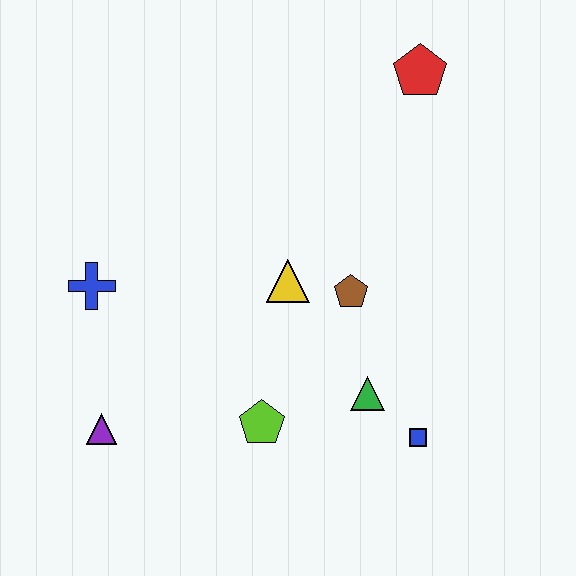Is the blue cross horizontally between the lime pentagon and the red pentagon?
No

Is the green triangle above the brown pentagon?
No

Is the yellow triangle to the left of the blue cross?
No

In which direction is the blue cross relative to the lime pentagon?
The blue cross is to the left of the lime pentagon.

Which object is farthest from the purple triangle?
The red pentagon is farthest from the purple triangle.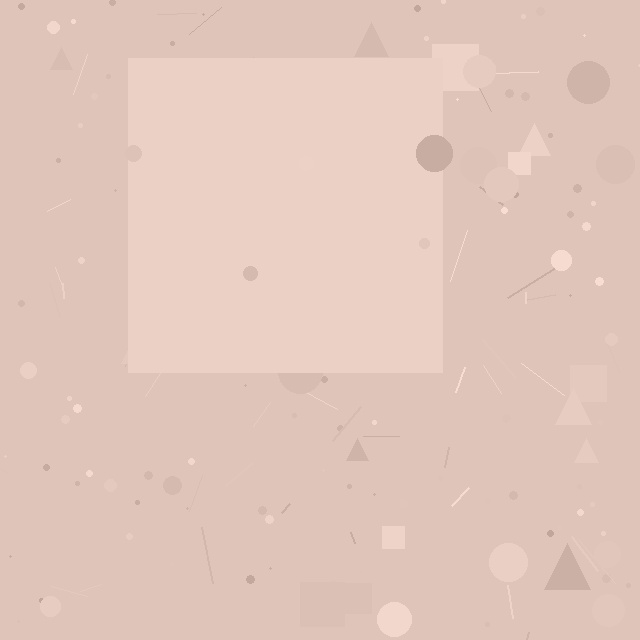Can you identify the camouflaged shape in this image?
The camouflaged shape is a square.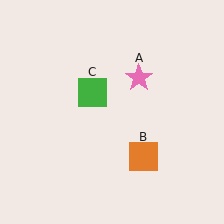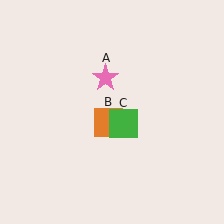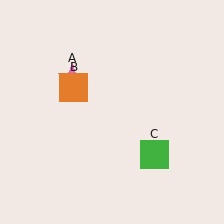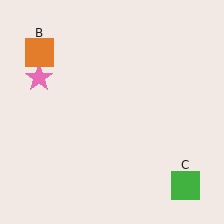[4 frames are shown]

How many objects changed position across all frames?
3 objects changed position: pink star (object A), orange square (object B), green square (object C).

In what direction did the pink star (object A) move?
The pink star (object A) moved left.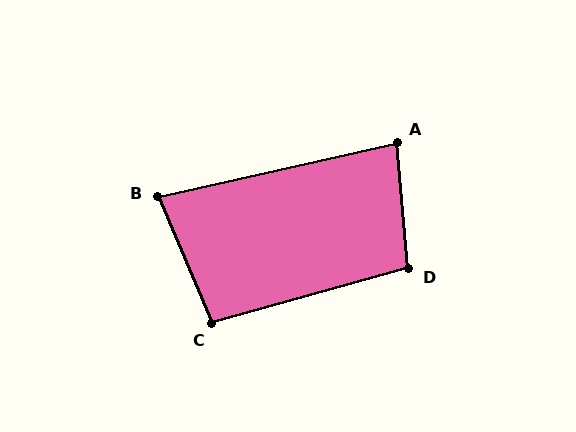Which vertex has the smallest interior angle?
B, at approximately 80 degrees.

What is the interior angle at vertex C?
Approximately 98 degrees (obtuse).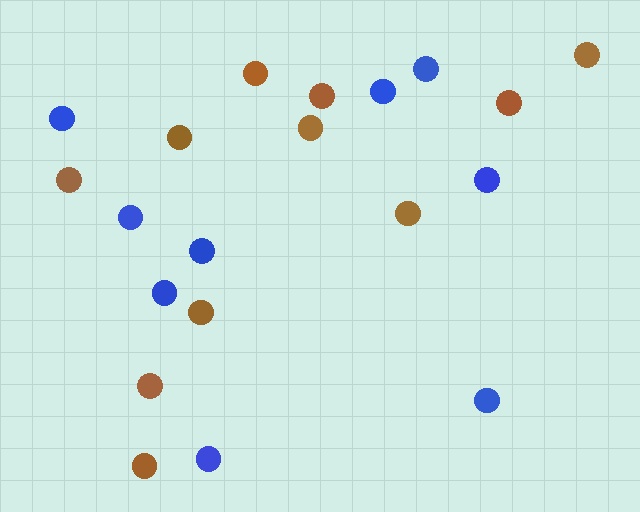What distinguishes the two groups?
There are 2 groups: one group of brown circles (11) and one group of blue circles (9).